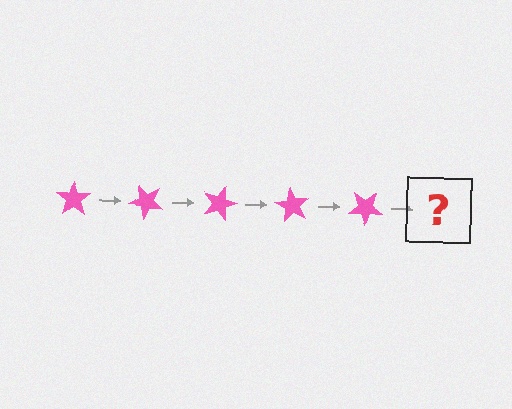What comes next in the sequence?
The next element should be a pink star rotated 225 degrees.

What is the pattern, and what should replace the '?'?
The pattern is that the star rotates 45 degrees each step. The '?' should be a pink star rotated 225 degrees.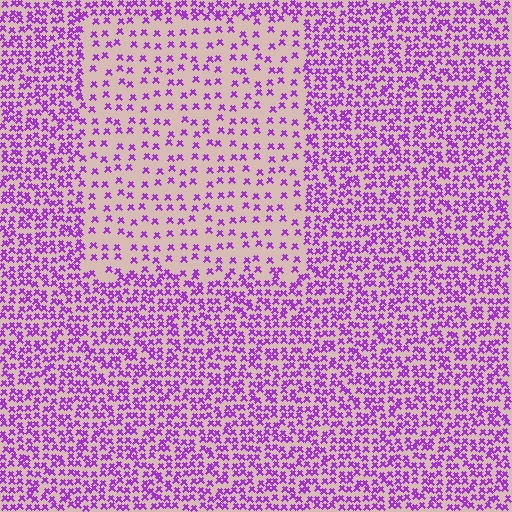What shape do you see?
I see a rectangle.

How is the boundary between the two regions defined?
The boundary is defined by a change in element density (approximately 2.3x ratio). All elements are the same color, size, and shape.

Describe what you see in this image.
The image contains small purple elements arranged at two different densities. A rectangle-shaped region is visible where the elements are less densely packed than the surrounding area.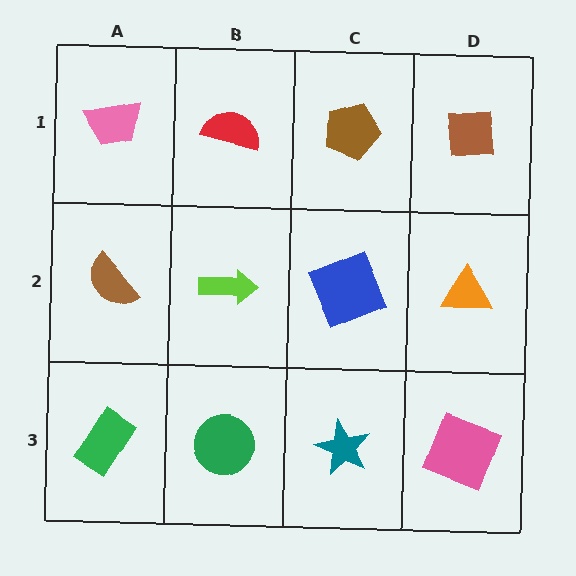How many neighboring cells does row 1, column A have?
2.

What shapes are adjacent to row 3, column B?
A lime arrow (row 2, column B), a green rectangle (row 3, column A), a teal star (row 3, column C).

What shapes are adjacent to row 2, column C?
A brown pentagon (row 1, column C), a teal star (row 3, column C), a lime arrow (row 2, column B), an orange triangle (row 2, column D).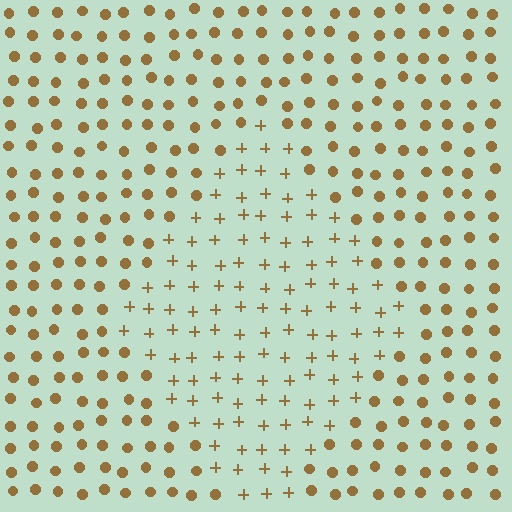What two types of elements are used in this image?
The image uses plus signs inside the diamond region and circles outside it.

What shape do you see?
I see a diamond.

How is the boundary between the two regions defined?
The boundary is defined by a change in element shape: plus signs inside vs. circles outside. All elements share the same color and spacing.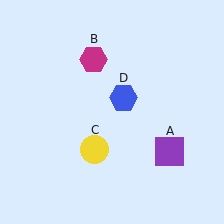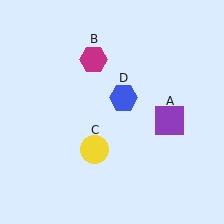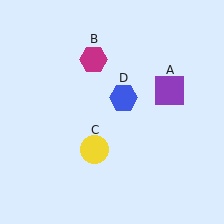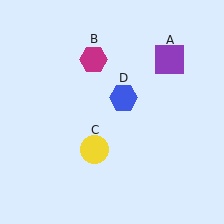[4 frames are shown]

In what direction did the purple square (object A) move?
The purple square (object A) moved up.